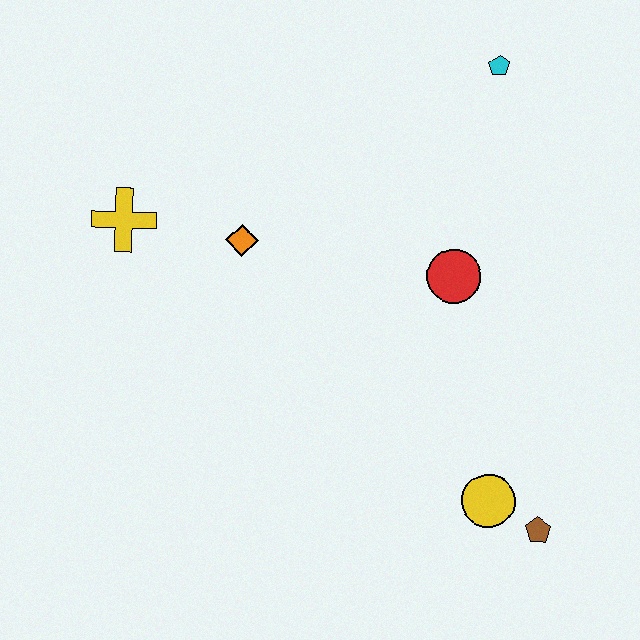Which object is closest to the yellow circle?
The brown pentagon is closest to the yellow circle.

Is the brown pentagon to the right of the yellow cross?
Yes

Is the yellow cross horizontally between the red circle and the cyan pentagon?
No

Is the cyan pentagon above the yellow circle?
Yes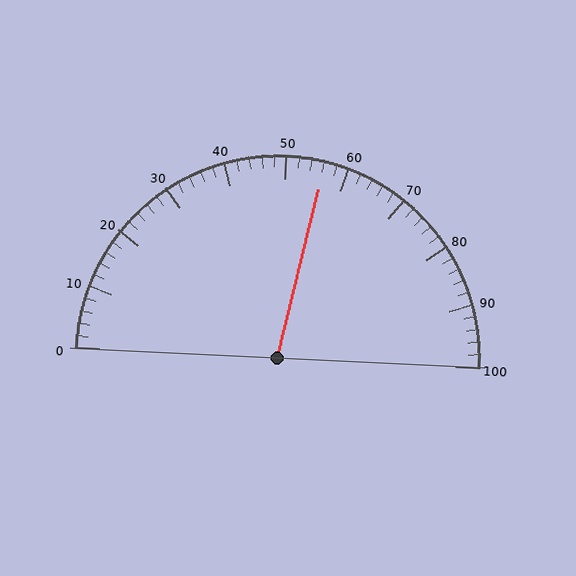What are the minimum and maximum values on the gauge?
The gauge ranges from 0 to 100.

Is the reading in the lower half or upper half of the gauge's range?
The reading is in the upper half of the range (0 to 100).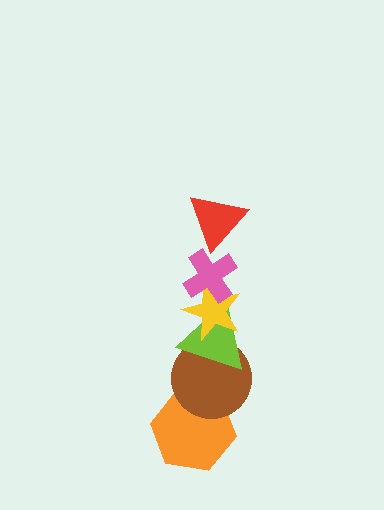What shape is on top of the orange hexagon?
The brown circle is on top of the orange hexagon.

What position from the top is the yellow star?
The yellow star is 3rd from the top.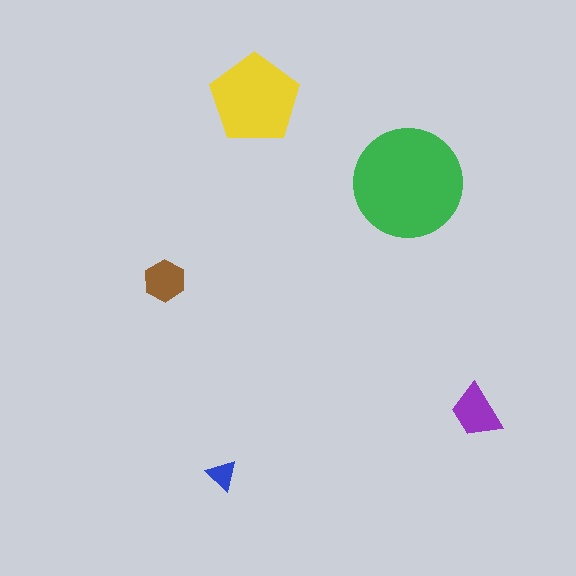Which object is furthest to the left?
The brown hexagon is leftmost.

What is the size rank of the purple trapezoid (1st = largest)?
3rd.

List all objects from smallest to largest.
The blue triangle, the brown hexagon, the purple trapezoid, the yellow pentagon, the green circle.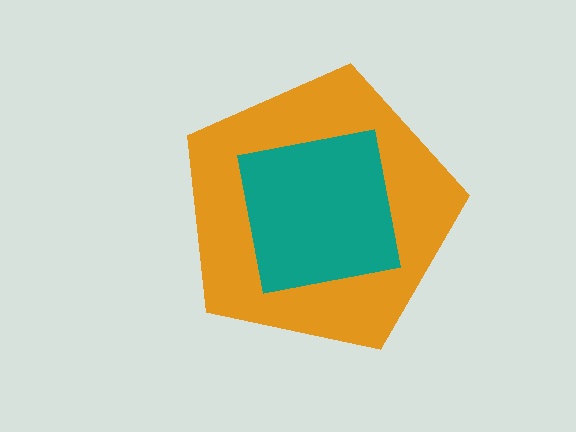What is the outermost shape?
The orange pentagon.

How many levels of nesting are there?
2.